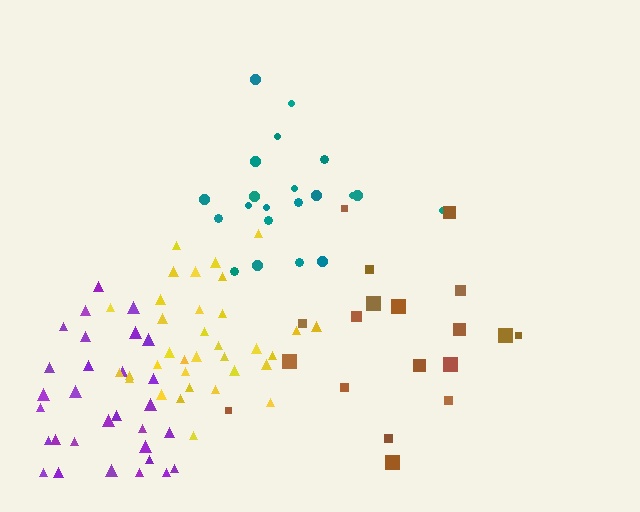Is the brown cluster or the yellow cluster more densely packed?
Yellow.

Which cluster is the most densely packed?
Yellow.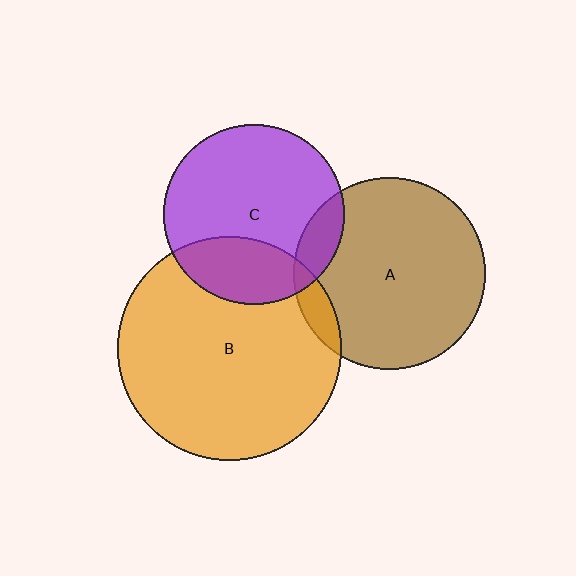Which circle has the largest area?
Circle B (orange).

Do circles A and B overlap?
Yes.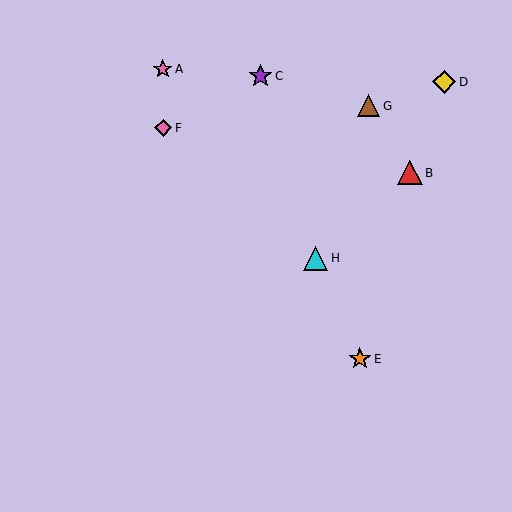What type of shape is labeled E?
Shape E is an orange star.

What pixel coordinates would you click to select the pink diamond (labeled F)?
Click at (163, 128) to select the pink diamond F.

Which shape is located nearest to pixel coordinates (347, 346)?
The orange star (labeled E) at (360, 359) is nearest to that location.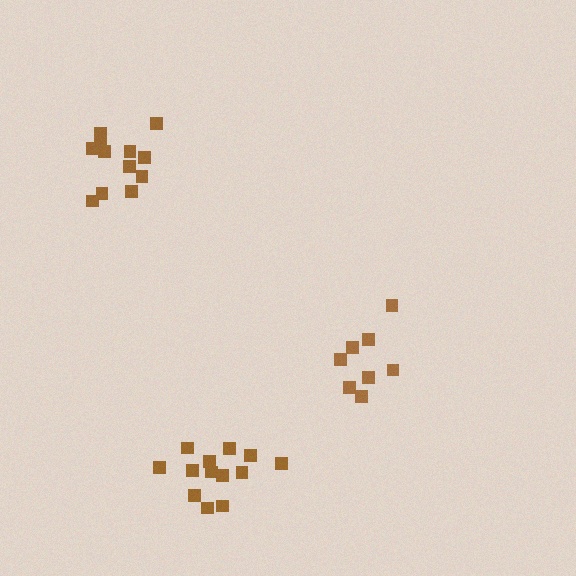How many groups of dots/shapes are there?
There are 3 groups.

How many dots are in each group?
Group 1: 8 dots, Group 2: 13 dots, Group 3: 12 dots (33 total).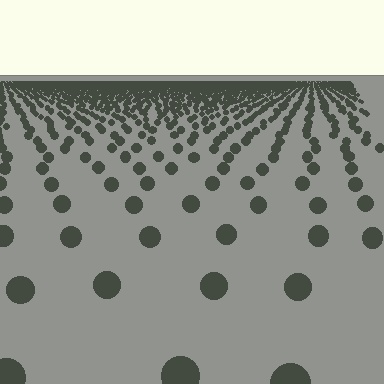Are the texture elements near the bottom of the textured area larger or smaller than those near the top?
Larger. Near the bottom, elements are closer to the viewer and appear at a bigger on-screen size.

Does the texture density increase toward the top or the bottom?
Density increases toward the top.